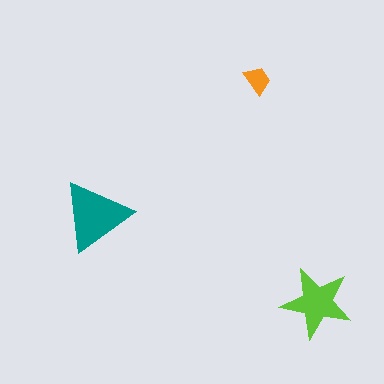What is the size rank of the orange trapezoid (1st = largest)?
3rd.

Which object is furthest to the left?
The teal triangle is leftmost.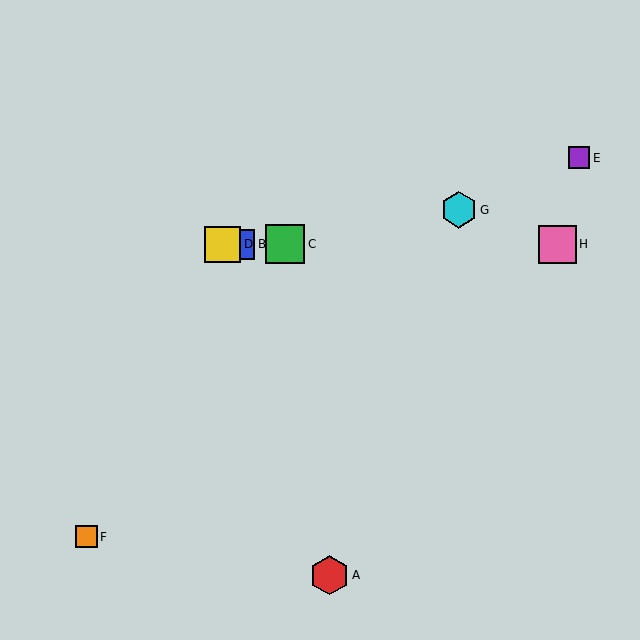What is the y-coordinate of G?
Object G is at y≈210.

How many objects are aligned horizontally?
4 objects (B, C, D, H) are aligned horizontally.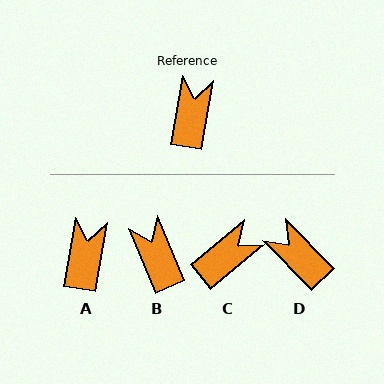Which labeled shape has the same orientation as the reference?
A.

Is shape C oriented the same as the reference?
No, it is off by about 40 degrees.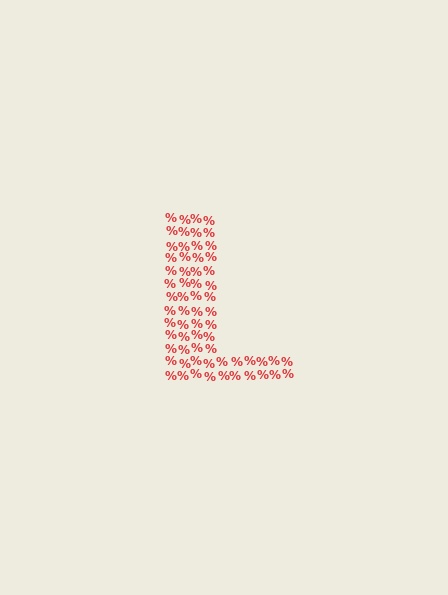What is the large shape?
The large shape is the letter L.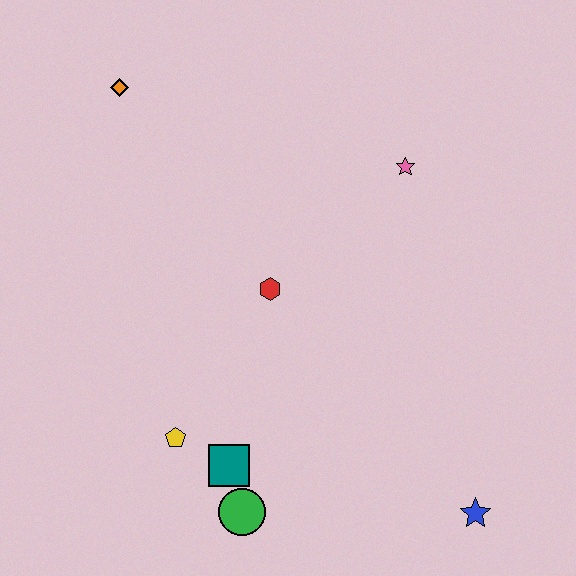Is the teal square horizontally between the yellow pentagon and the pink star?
Yes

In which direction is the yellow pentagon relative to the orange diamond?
The yellow pentagon is below the orange diamond.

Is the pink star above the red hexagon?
Yes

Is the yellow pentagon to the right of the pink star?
No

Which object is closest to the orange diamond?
The red hexagon is closest to the orange diamond.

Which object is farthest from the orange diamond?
The blue star is farthest from the orange diamond.